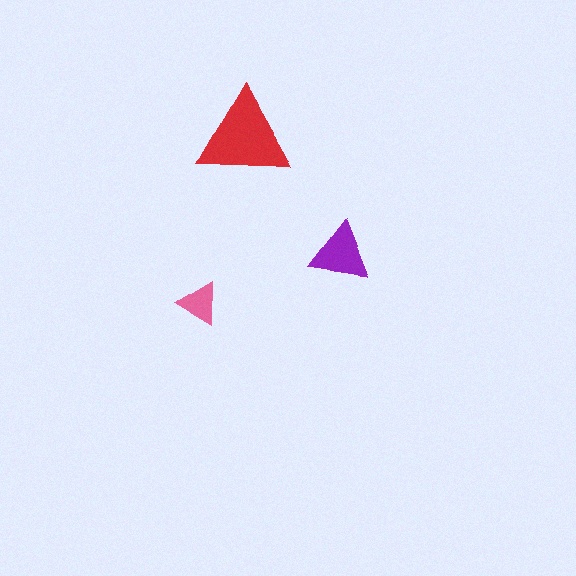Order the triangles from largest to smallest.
the red one, the purple one, the pink one.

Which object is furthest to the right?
The purple triangle is rightmost.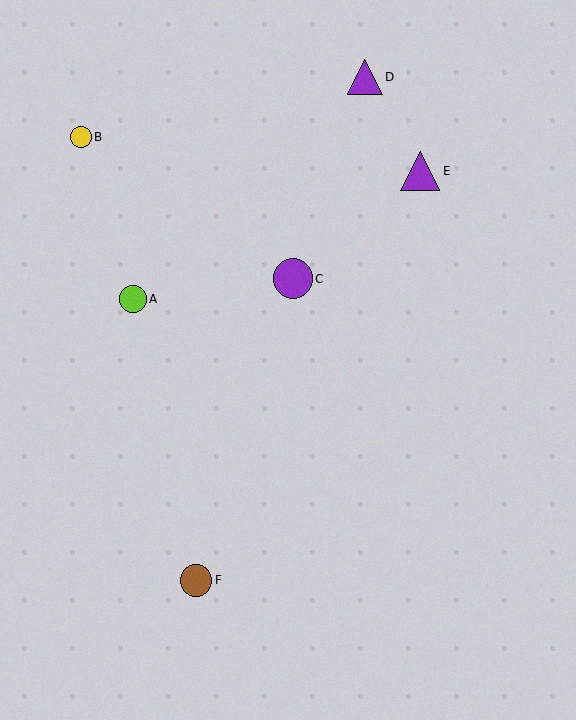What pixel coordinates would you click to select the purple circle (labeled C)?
Click at (293, 279) to select the purple circle C.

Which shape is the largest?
The purple circle (labeled C) is the largest.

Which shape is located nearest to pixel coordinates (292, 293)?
The purple circle (labeled C) at (293, 279) is nearest to that location.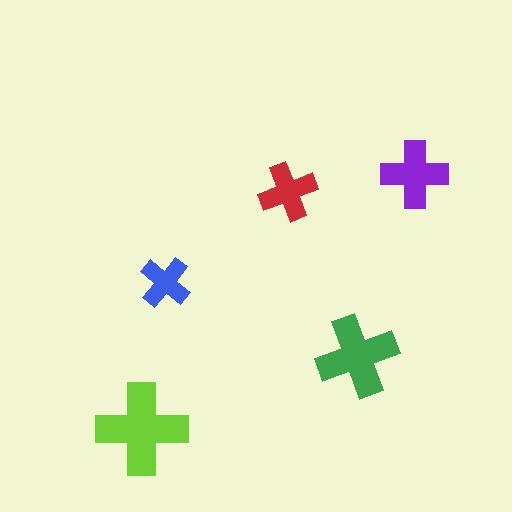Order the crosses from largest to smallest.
the lime one, the green one, the purple one, the red one, the blue one.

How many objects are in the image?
There are 5 objects in the image.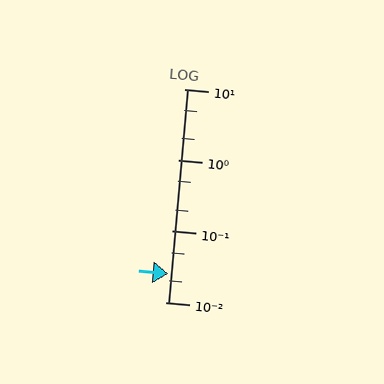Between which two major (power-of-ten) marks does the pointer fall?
The pointer is between 0.01 and 0.1.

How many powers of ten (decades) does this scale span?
The scale spans 3 decades, from 0.01 to 10.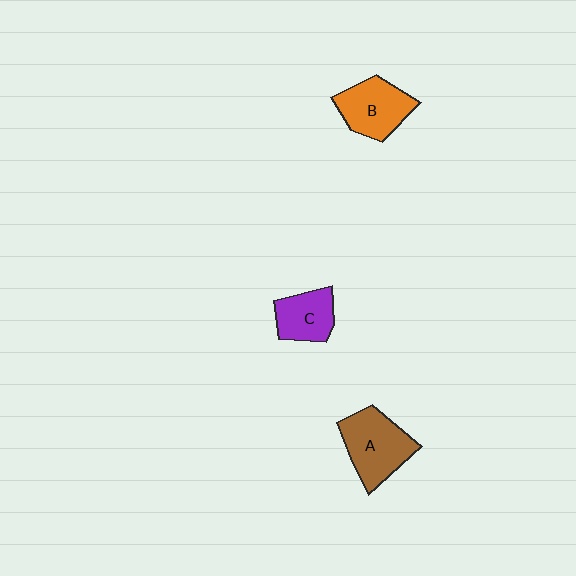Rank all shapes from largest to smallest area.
From largest to smallest: A (brown), B (orange), C (purple).